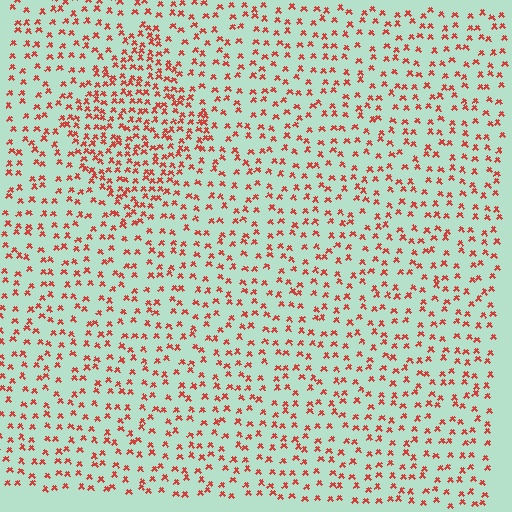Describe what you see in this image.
The image contains small red elements arranged at two different densities. A diamond-shaped region is visible where the elements are more densely packed than the surrounding area.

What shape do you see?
I see a diamond.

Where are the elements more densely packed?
The elements are more densely packed inside the diamond boundary.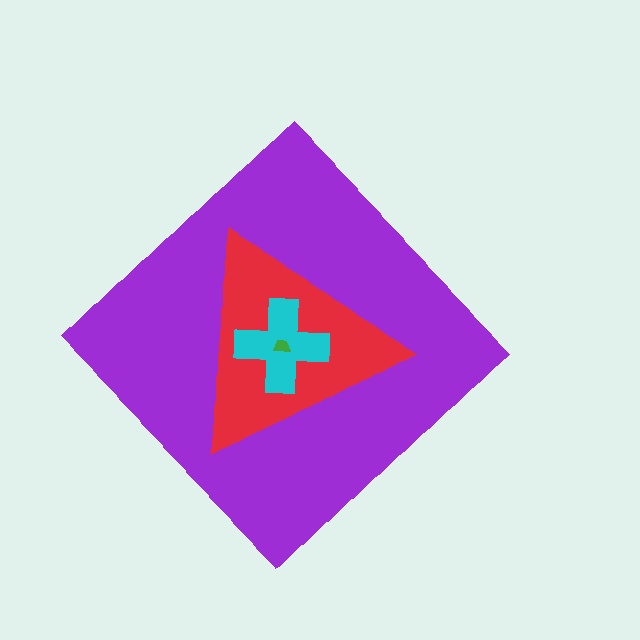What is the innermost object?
The green trapezoid.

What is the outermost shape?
The purple diamond.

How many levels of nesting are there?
4.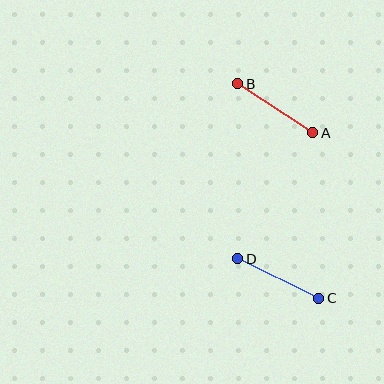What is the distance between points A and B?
The distance is approximately 89 pixels.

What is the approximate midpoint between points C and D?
The midpoint is at approximately (278, 278) pixels.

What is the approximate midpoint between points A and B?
The midpoint is at approximately (275, 108) pixels.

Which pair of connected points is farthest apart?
Points C and D are farthest apart.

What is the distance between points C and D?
The distance is approximately 90 pixels.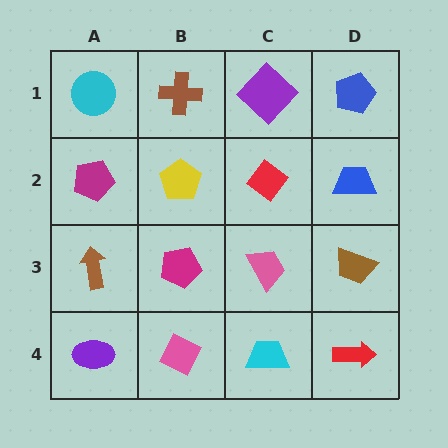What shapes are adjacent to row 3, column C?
A red diamond (row 2, column C), a cyan trapezoid (row 4, column C), a magenta pentagon (row 3, column B), a brown trapezoid (row 3, column D).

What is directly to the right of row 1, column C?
A blue pentagon.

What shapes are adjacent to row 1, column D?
A blue trapezoid (row 2, column D), a purple diamond (row 1, column C).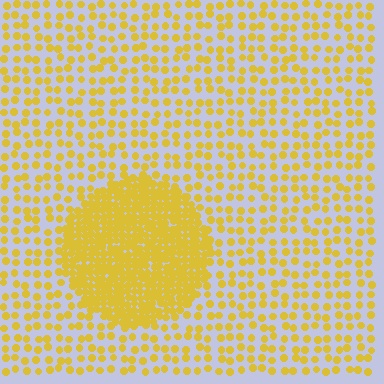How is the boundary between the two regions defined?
The boundary is defined by a change in element density (approximately 2.9x ratio). All elements are the same color, size, and shape.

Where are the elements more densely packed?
The elements are more densely packed inside the circle boundary.